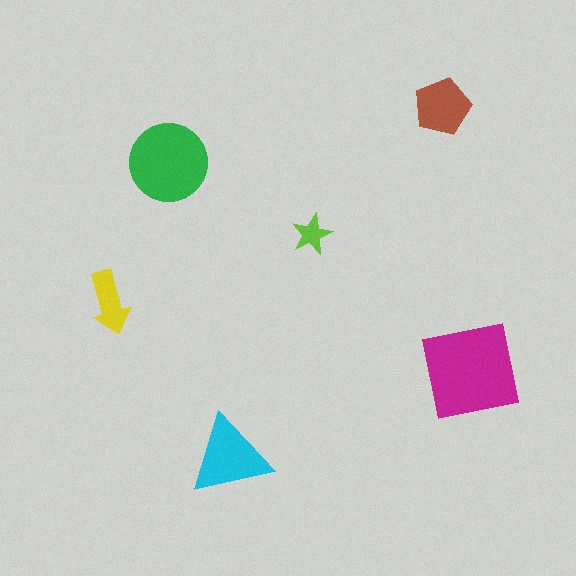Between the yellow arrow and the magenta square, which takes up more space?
The magenta square.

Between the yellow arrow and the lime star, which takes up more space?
The yellow arrow.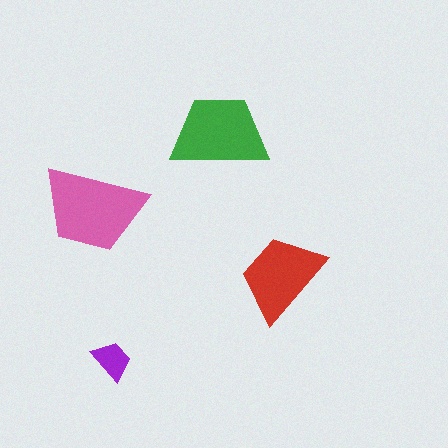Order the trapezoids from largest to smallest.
the pink one, the green one, the red one, the purple one.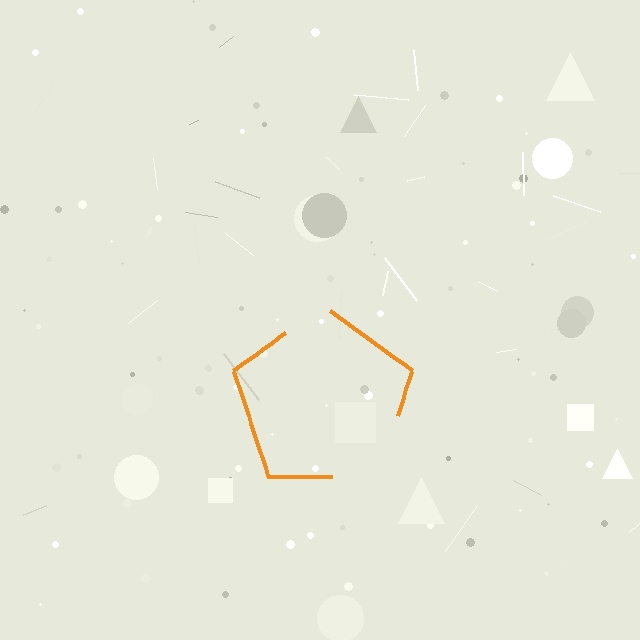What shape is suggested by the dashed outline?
The dashed outline suggests a pentagon.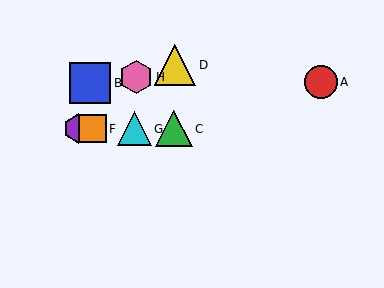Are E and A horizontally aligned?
No, E is at y≈129 and A is at y≈82.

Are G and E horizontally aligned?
Yes, both are at y≈129.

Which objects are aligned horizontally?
Objects C, E, F, G are aligned horizontally.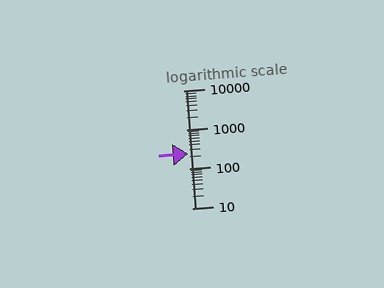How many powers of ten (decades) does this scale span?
The scale spans 3 decades, from 10 to 10000.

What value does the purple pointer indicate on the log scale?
The pointer indicates approximately 240.